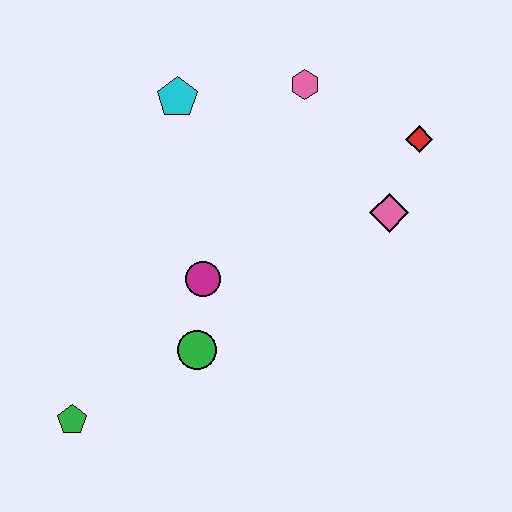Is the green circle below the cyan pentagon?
Yes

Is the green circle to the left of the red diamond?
Yes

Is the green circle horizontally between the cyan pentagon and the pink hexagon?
Yes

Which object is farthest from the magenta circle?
The red diamond is farthest from the magenta circle.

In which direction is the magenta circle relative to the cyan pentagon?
The magenta circle is below the cyan pentagon.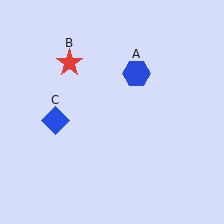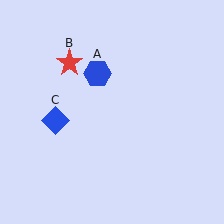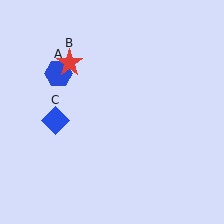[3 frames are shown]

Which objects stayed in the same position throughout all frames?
Red star (object B) and blue diamond (object C) remained stationary.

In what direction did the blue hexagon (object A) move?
The blue hexagon (object A) moved left.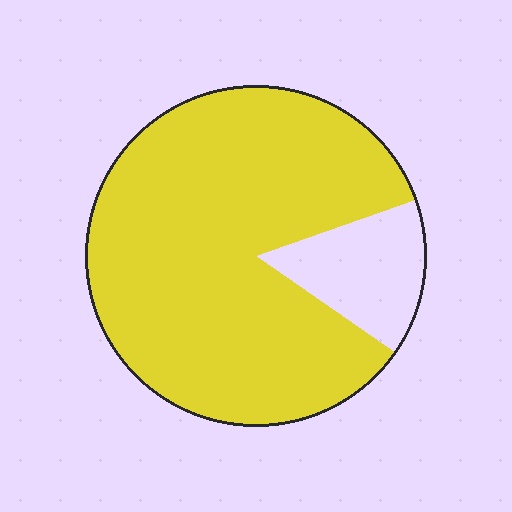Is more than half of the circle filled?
Yes.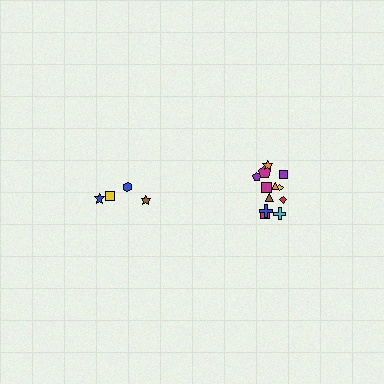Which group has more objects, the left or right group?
The right group.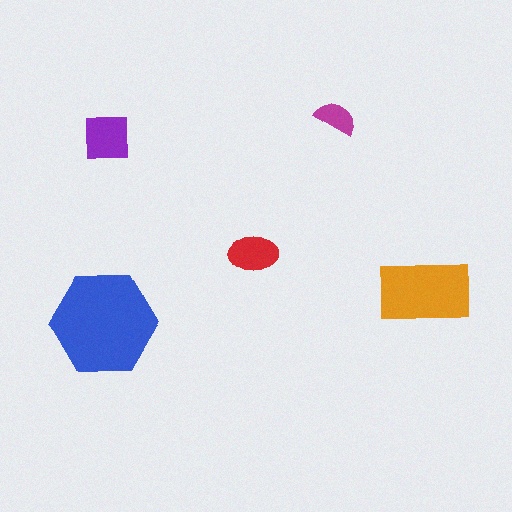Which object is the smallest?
The magenta semicircle.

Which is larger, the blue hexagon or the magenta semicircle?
The blue hexagon.